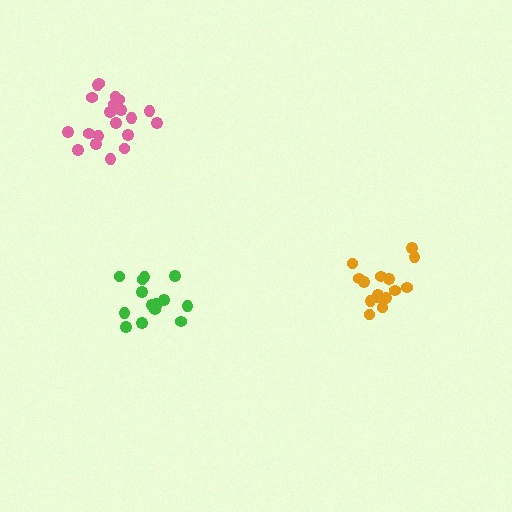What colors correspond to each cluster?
The clusters are colored: orange, green, pink.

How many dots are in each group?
Group 1: 15 dots, Group 2: 15 dots, Group 3: 21 dots (51 total).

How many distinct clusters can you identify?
There are 3 distinct clusters.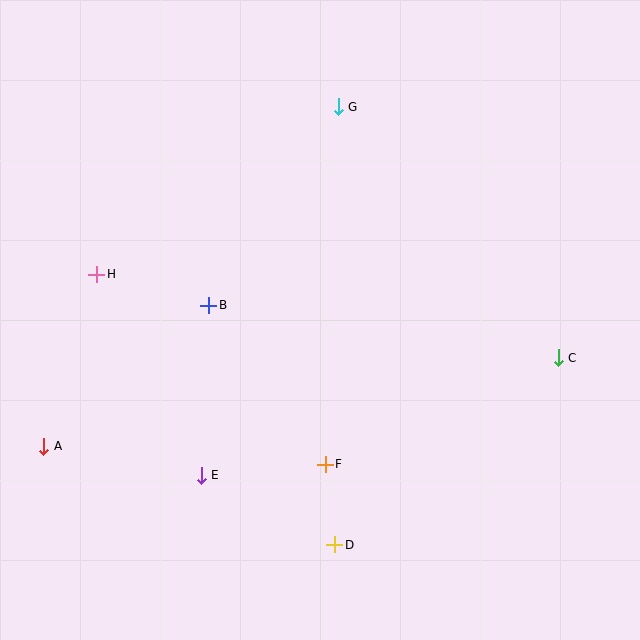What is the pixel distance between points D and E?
The distance between D and E is 150 pixels.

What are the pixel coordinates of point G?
Point G is at (338, 107).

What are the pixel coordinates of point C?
Point C is at (558, 358).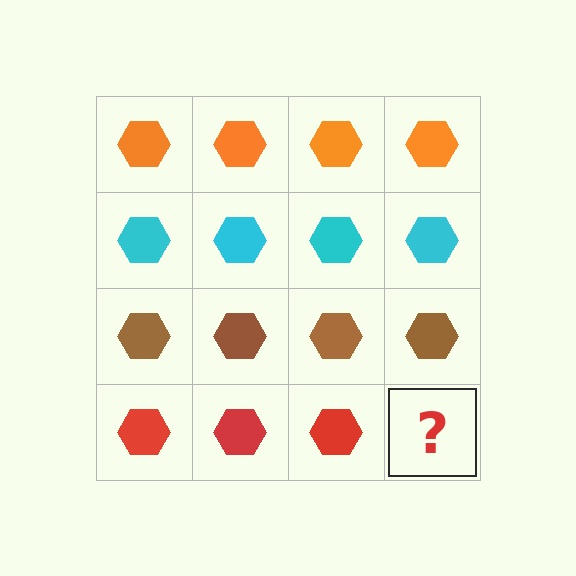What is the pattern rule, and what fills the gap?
The rule is that each row has a consistent color. The gap should be filled with a red hexagon.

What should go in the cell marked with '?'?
The missing cell should contain a red hexagon.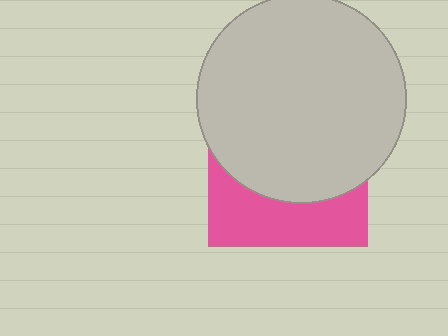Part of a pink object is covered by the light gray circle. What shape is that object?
It is a square.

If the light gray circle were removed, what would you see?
You would see the complete pink square.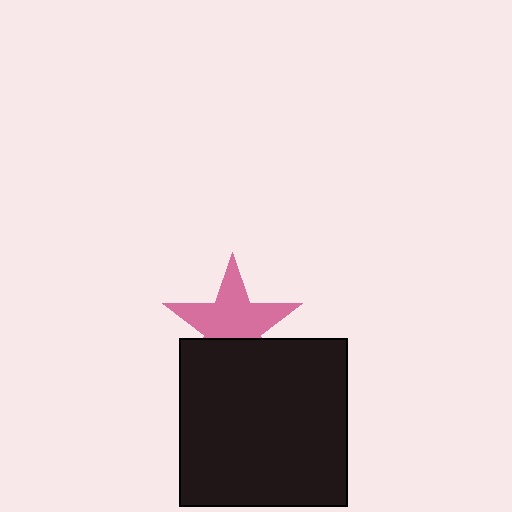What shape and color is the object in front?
The object in front is a black square.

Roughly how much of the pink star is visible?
About half of it is visible (roughly 65%).